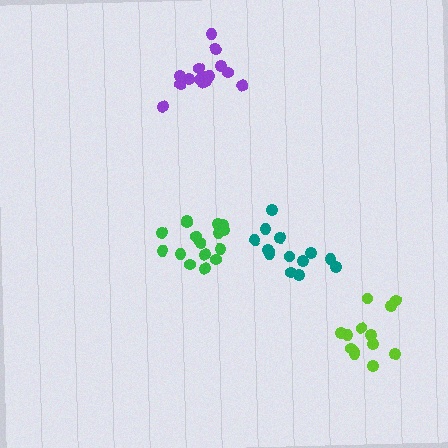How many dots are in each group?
Group 1: 17 dots, Group 2: 13 dots, Group 3: 15 dots, Group 4: 14 dots (59 total).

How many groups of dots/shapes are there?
There are 4 groups.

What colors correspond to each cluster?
The clusters are colored: green, lime, purple, teal.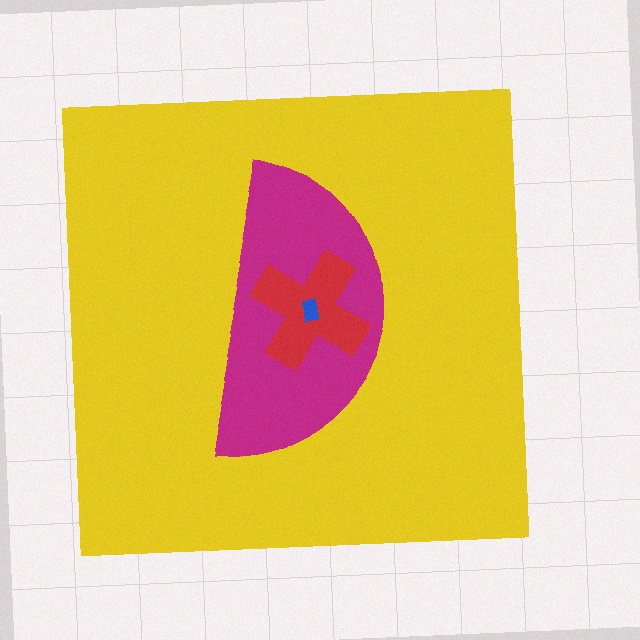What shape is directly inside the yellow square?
The magenta semicircle.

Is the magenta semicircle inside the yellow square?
Yes.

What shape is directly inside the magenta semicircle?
The red cross.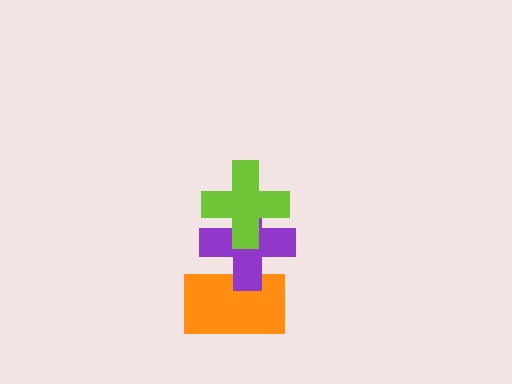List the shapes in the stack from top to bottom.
From top to bottom: the lime cross, the purple cross, the orange rectangle.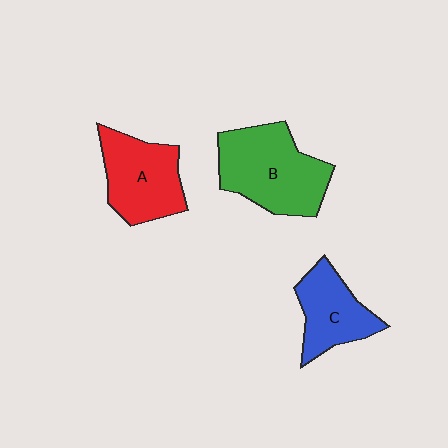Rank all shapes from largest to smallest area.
From largest to smallest: B (green), A (red), C (blue).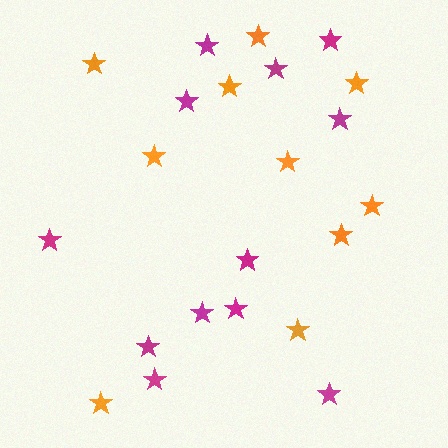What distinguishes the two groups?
There are 2 groups: one group of magenta stars (12) and one group of orange stars (10).